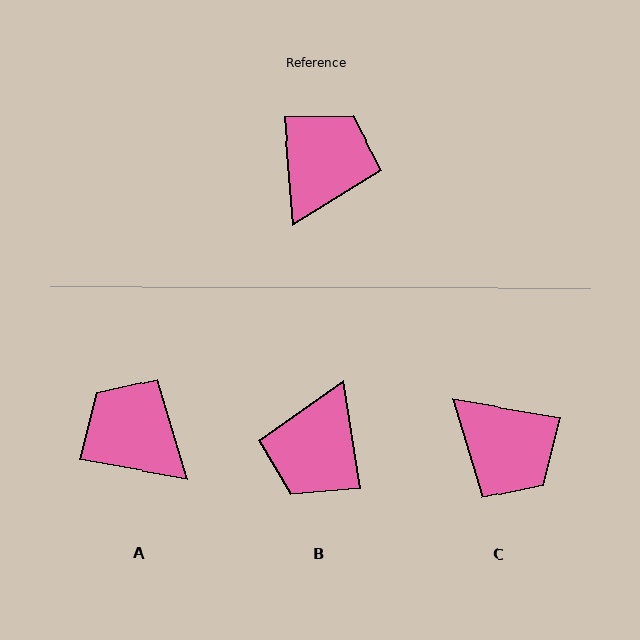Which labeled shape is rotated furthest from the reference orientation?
B, about 176 degrees away.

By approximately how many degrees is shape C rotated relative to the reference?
Approximately 105 degrees clockwise.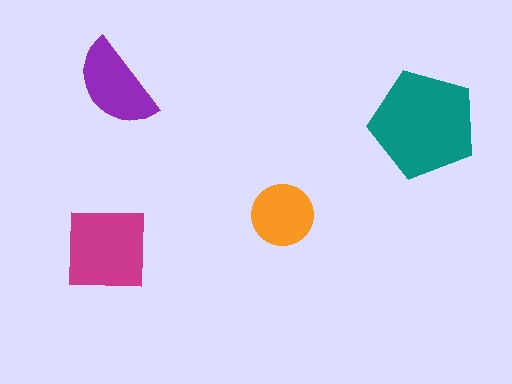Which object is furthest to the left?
The magenta square is leftmost.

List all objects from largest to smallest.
The teal pentagon, the magenta square, the purple semicircle, the orange circle.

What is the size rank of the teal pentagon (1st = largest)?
1st.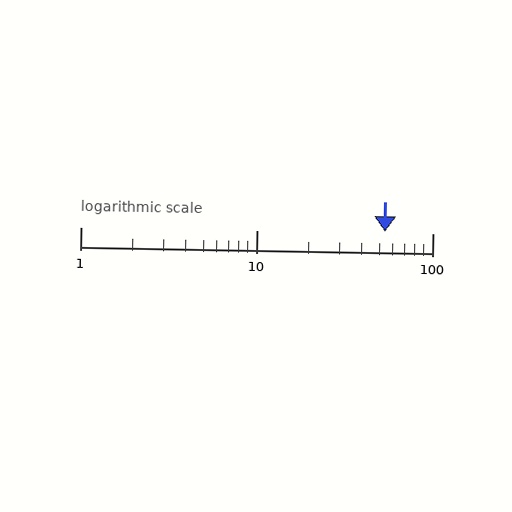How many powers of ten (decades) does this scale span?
The scale spans 2 decades, from 1 to 100.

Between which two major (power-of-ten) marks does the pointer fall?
The pointer is between 10 and 100.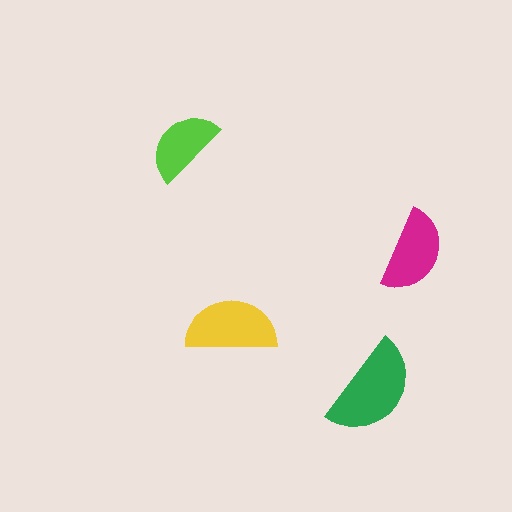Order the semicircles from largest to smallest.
the green one, the yellow one, the magenta one, the lime one.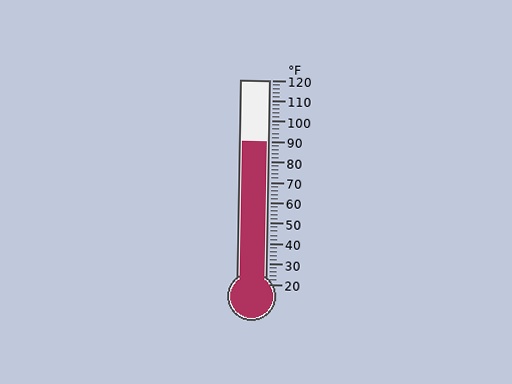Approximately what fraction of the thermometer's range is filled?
The thermometer is filled to approximately 70% of its range.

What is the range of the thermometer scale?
The thermometer scale ranges from 20°F to 120°F.